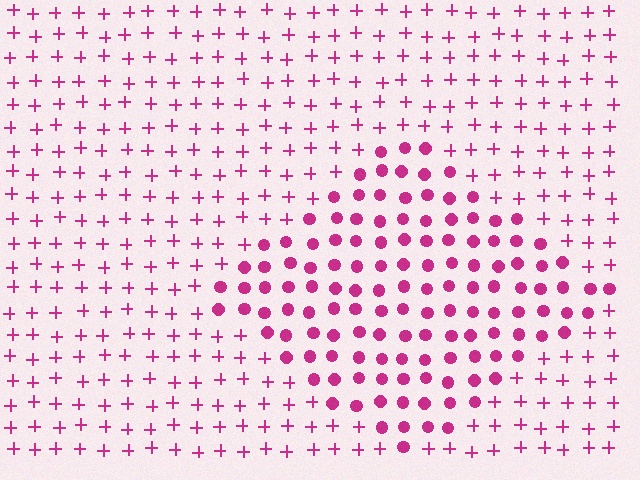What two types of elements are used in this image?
The image uses circles inside the diamond region and plus signs outside it.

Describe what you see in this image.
The image is filled with small magenta elements arranged in a uniform grid. A diamond-shaped region contains circles, while the surrounding area contains plus signs. The boundary is defined purely by the change in element shape.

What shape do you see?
I see a diamond.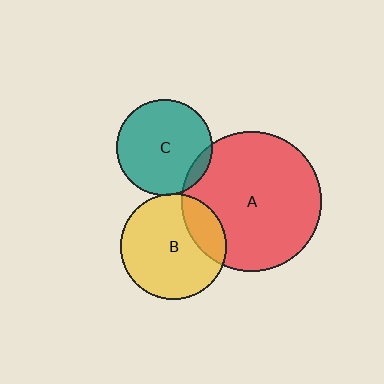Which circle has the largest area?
Circle A (red).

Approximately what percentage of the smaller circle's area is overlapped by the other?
Approximately 20%.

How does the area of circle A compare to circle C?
Approximately 2.1 times.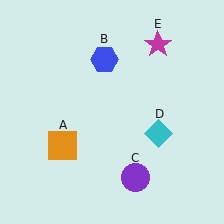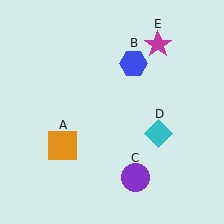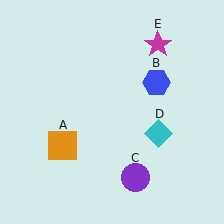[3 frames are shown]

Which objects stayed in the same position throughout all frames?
Orange square (object A) and purple circle (object C) and cyan diamond (object D) and magenta star (object E) remained stationary.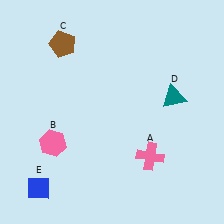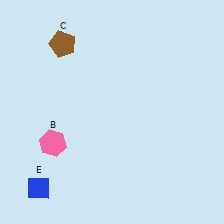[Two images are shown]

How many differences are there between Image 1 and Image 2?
There are 2 differences between the two images.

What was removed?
The pink cross (A), the teal triangle (D) were removed in Image 2.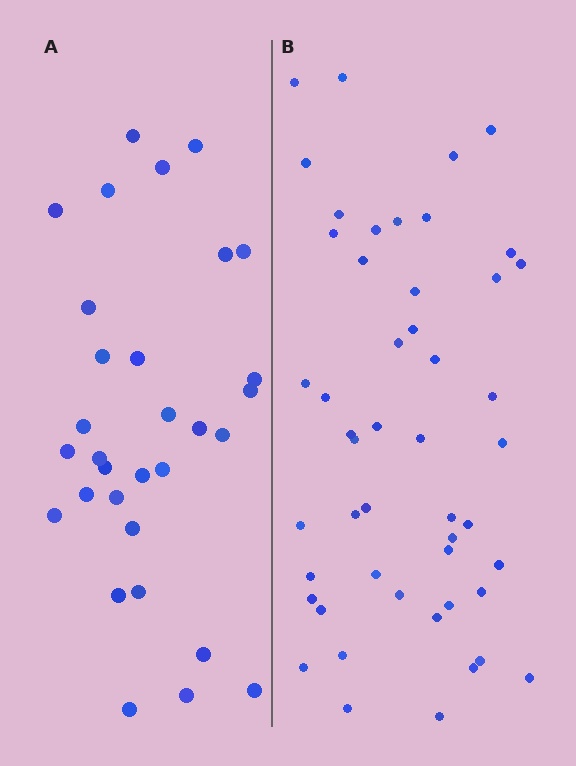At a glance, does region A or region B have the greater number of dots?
Region B (the right region) has more dots.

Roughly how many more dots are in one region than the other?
Region B has approximately 20 more dots than region A.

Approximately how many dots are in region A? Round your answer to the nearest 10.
About 30 dots. (The exact count is 31, which rounds to 30.)